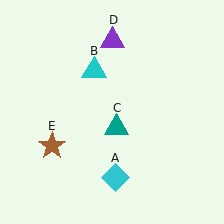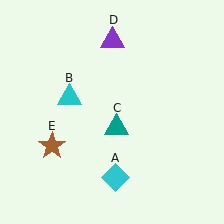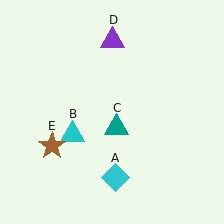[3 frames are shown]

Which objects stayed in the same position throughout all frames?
Cyan diamond (object A) and teal triangle (object C) and purple triangle (object D) and brown star (object E) remained stationary.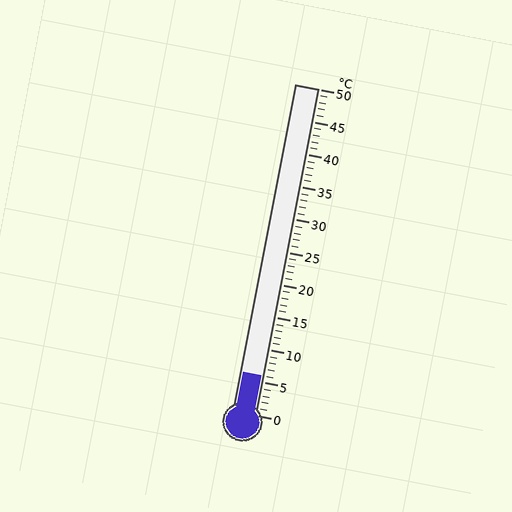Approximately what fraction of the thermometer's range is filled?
The thermometer is filled to approximately 10% of its range.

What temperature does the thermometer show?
The thermometer shows approximately 6°C.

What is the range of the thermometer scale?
The thermometer scale ranges from 0°C to 50°C.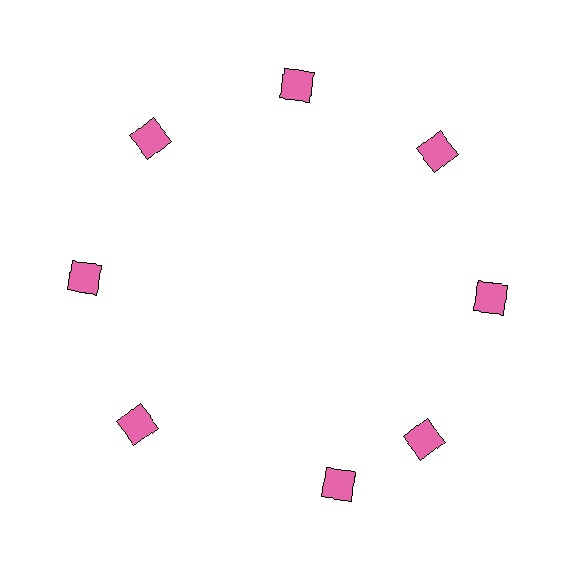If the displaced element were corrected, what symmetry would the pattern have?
It would have 8-fold rotational symmetry — the pattern would map onto itself every 45 degrees.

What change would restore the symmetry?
The symmetry would be restored by rotating it back into even spacing with its neighbors so that all 8 squares sit at equal angles and equal distance from the center.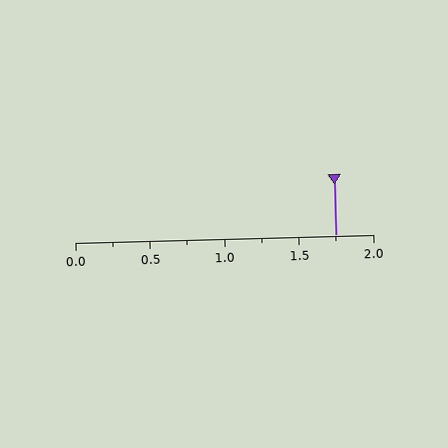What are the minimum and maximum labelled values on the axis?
The axis runs from 0.0 to 2.0.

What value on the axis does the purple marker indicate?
The marker indicates approximately 1.75.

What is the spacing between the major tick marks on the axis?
The major ticks are spaced 0.5 apart.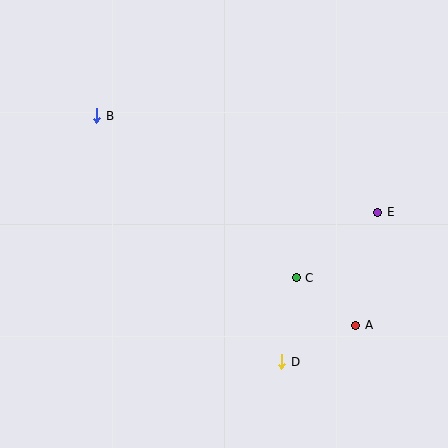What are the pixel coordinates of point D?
Point D is at (282, 362).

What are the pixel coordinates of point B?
Point B is at (97, 116).